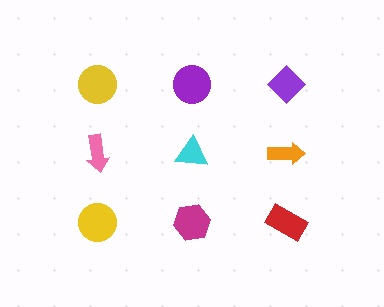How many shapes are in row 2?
3 shapes.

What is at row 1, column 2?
A purple circle.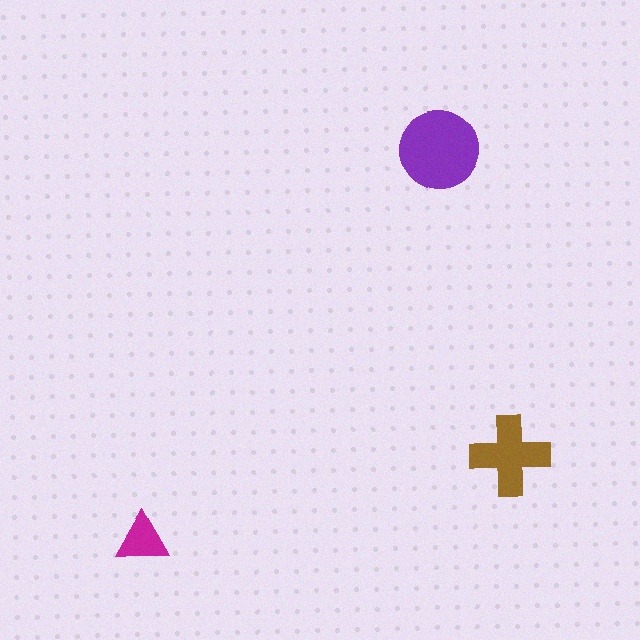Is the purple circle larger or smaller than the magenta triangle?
Larger.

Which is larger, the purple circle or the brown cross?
The purple circle.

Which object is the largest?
The purple circle.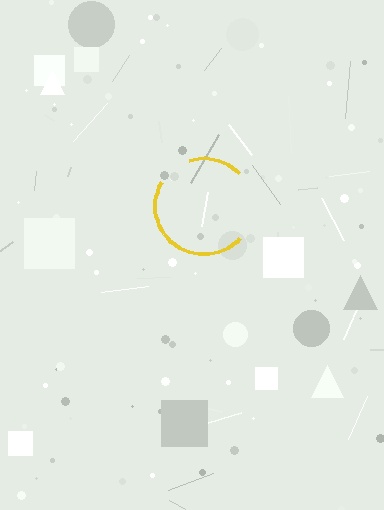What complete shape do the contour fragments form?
The contour fragments form a circle.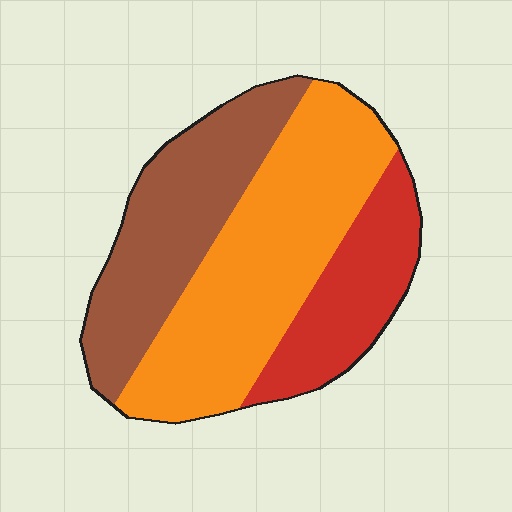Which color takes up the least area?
Red, at roughly 20%.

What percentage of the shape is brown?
Brown takes up about one third (1/3) of the shape.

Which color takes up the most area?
Orange, at roughly 45%.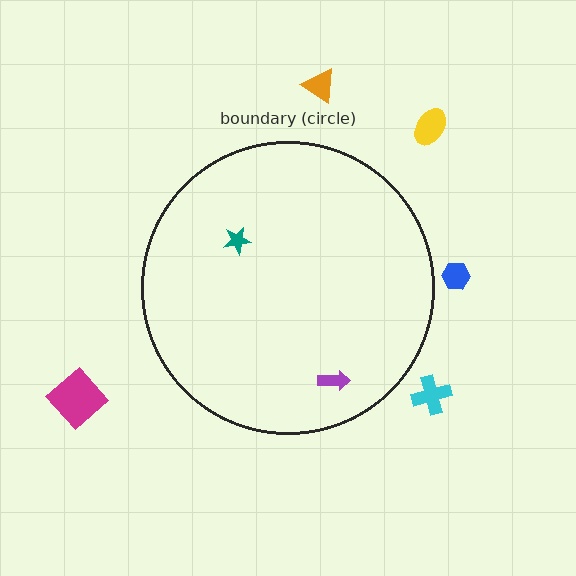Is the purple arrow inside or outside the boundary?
Inside.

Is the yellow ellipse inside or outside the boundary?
Outside.